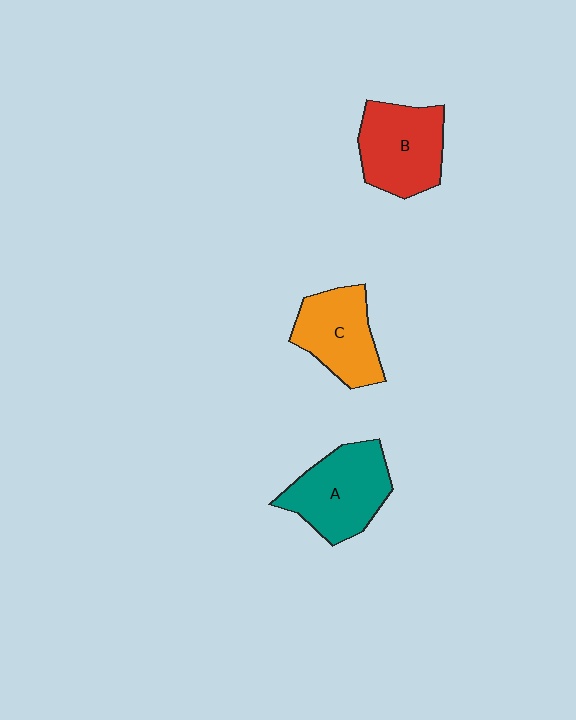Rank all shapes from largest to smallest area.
From largest to smallest: A (teal), B (red), C (orange).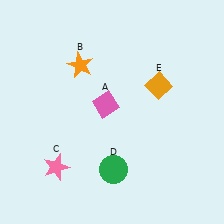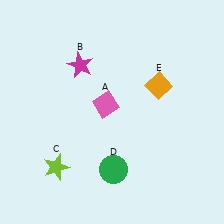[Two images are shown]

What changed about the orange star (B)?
In Image 1, B is orange. In Image 2, it changed to magenta.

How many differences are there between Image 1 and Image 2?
There are 2 differences between the two images.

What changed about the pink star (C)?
In Image 1, C is pink. In Image 2, it changed to lime.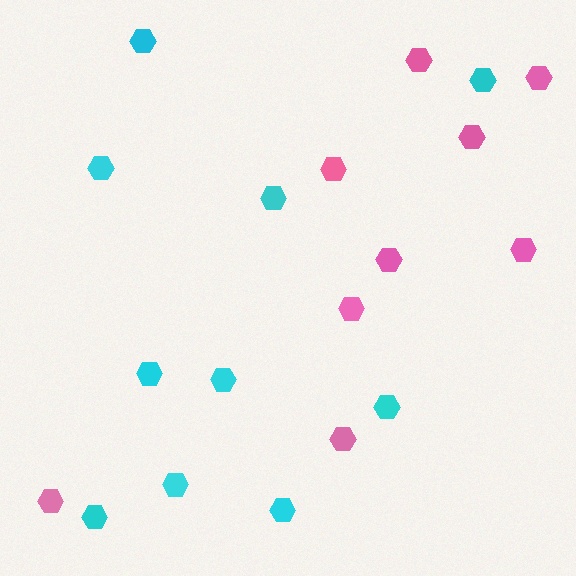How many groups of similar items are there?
There are 2 groups: one group of pink hexagons (9) and one group of cyan hexagons (10).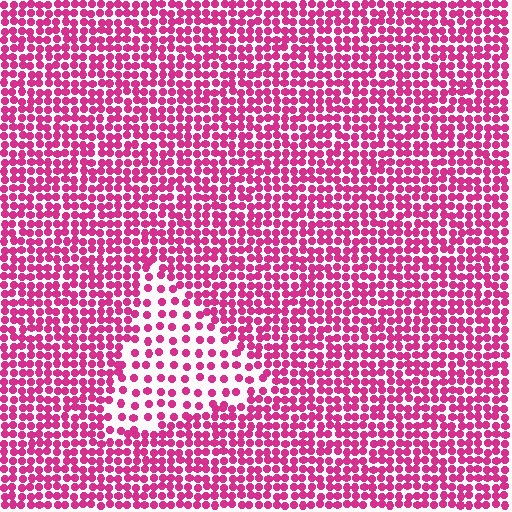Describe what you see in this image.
The image contains small magenta elements arranged at two different densities. A triangle-shaped region is visible where the elements are less densely packed than the surrounding area.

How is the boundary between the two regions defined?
The boundary is defined by a change in element density (approximately 2.1x ratio). All elements are the same color, size, and shape.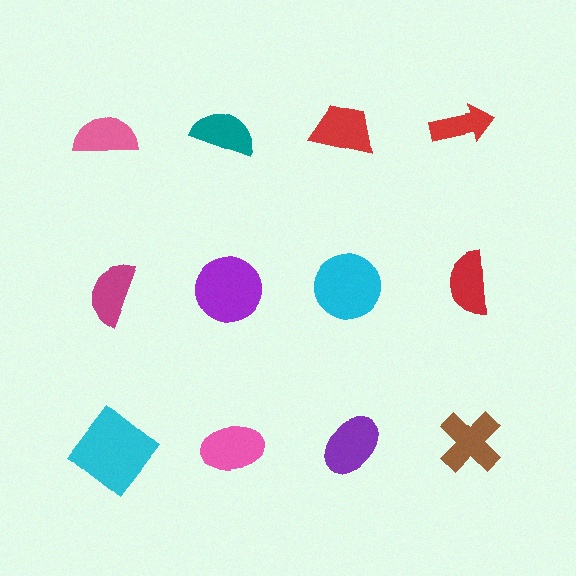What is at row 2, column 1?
A magenta semicircle.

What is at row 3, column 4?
A brown cross.